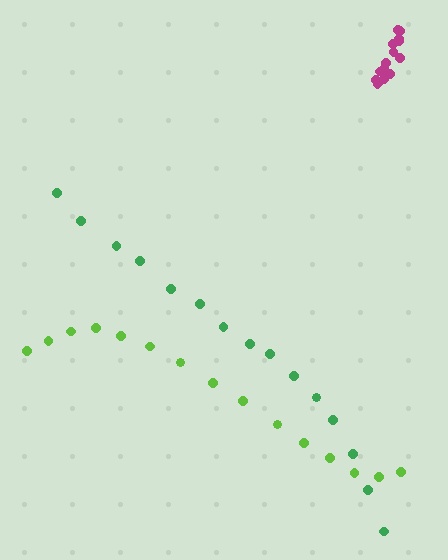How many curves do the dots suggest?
There are 3 distinct paths.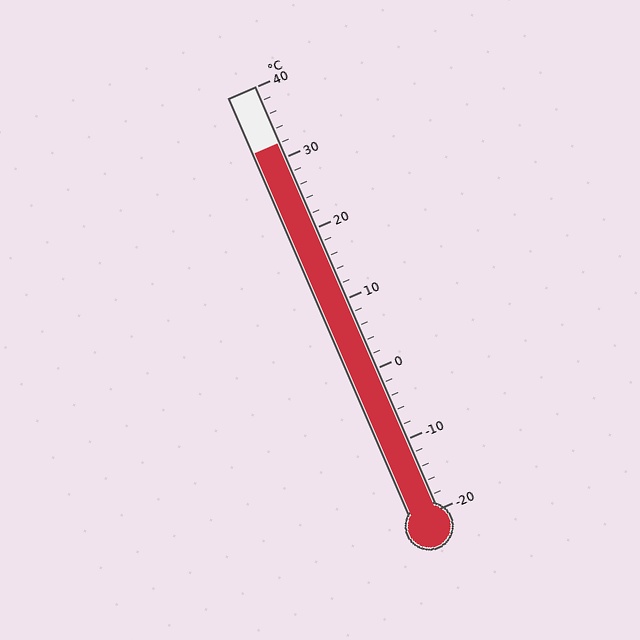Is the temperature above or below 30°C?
The temperature is above 30°C.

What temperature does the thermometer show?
The thermometer shows approximately 32°C.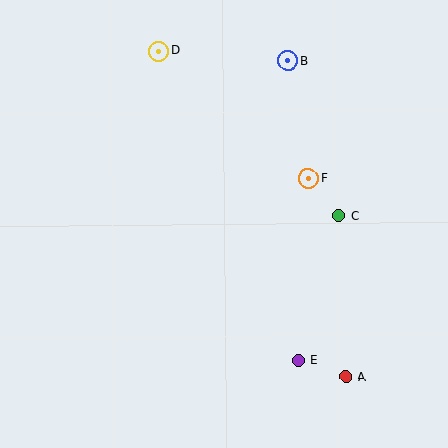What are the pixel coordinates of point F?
Point F is at (308, 178).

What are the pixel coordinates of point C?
Point C is at (339, 216).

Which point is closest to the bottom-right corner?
Point A is closest to the bottom-right corner.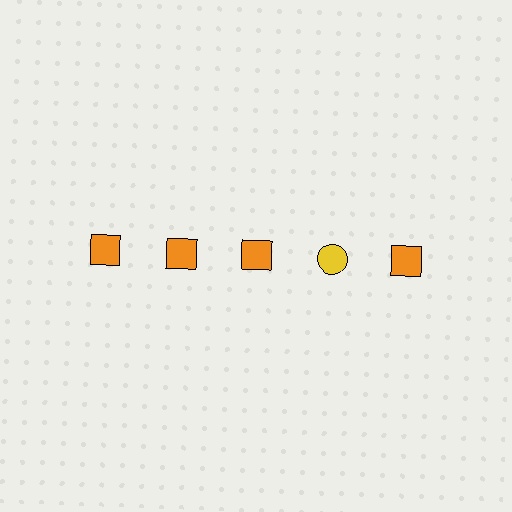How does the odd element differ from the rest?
It differs in both color (yellow instead of orange) and shape (circle instead of square).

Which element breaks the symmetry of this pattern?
The yellow circle in the top row, second from right column breaks the symmetry. All other shapes are orange squares.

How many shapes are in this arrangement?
There are 5 shapes arranged in a grid pattern.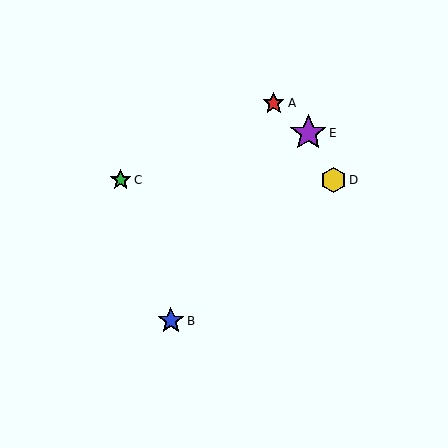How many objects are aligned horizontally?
2 objects (C, D) are aligned horizontally.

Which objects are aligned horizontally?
Objects C, D are aligned horizontally.